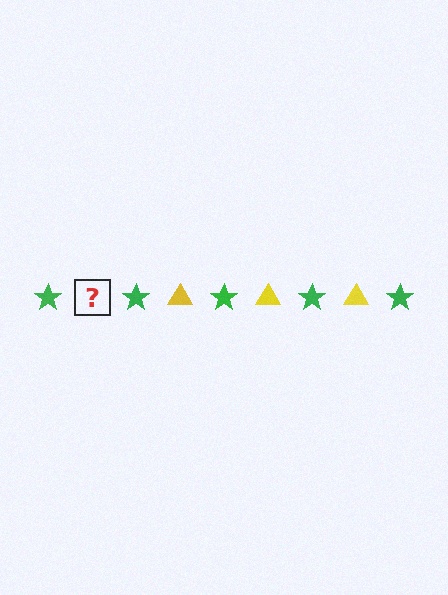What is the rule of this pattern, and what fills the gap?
The rule is that the pattern alternates between green star and yellow triangle. The gap should be filled with a yellow triangle.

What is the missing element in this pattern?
The missing element is a yellow triangle.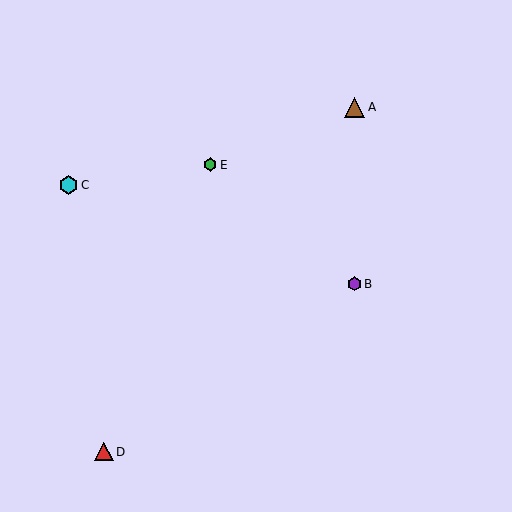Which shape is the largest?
The brown triangle (labeled A) is the largest.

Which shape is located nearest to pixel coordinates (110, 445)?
The red triangle (labeled D) at (104, 452) is nearest to that location.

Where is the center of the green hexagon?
The center of the green hexagon is at (210, 165).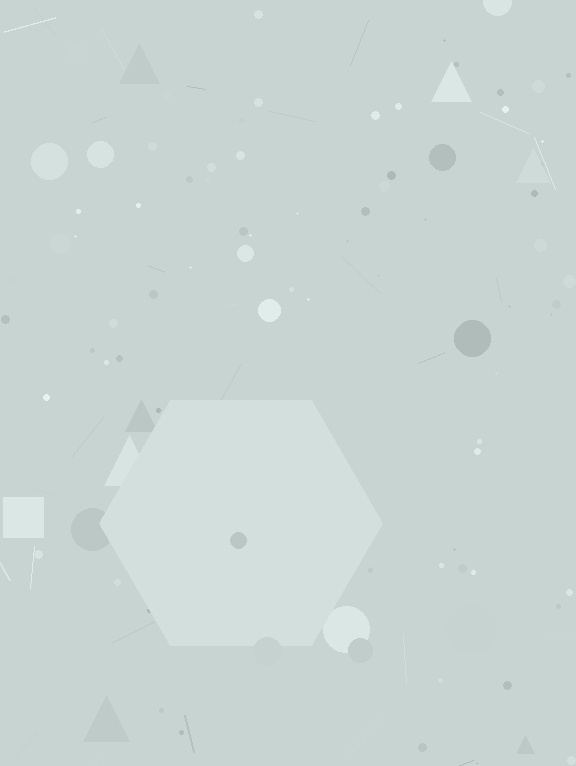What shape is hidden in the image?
A hexagon is hidden in the image.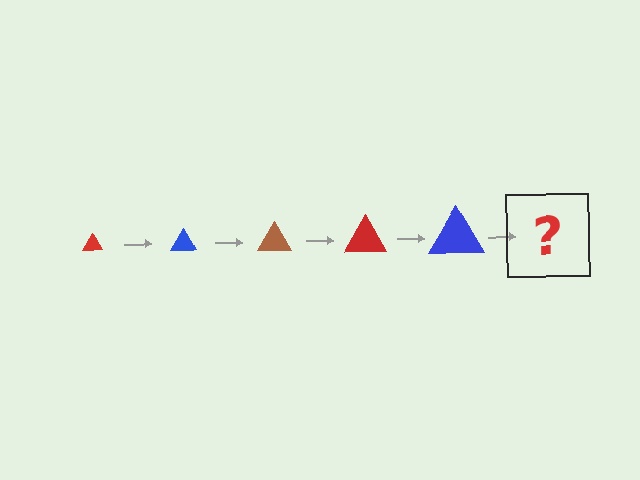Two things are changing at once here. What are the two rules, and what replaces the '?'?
The two rules are that the triangle grows larger each step and the color cycles through red, blue, and brown. The '?' should be a brown triangle, larger than the previous one.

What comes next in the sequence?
The next element should be a brown triangle, larger than the previous one.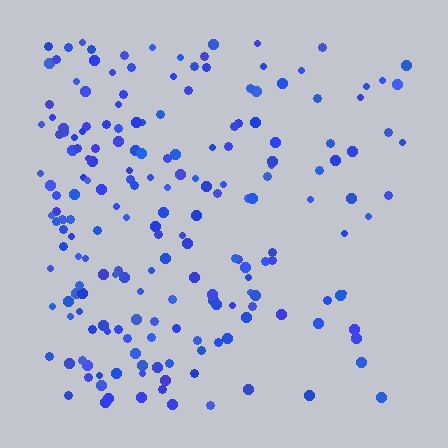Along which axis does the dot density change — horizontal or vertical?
Horizontal.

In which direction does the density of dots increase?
From right to left, with the left side densest.